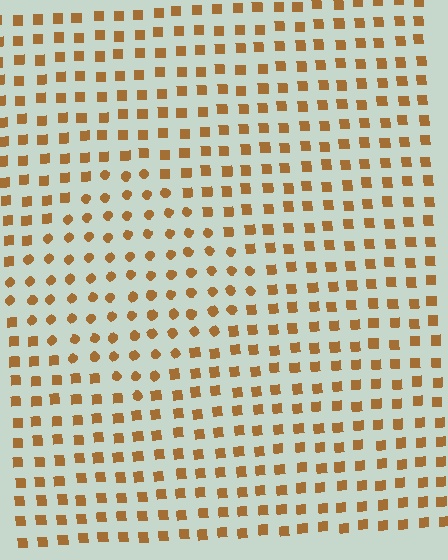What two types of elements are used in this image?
The image uses circles inside the diamond region and squares outside it.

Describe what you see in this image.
The image is filled with small brown elements arranged in a uniform grid. A diamond-shaped region contains circles, while the surrounding area contains squares. The boundary is defined purely by the change in element shape.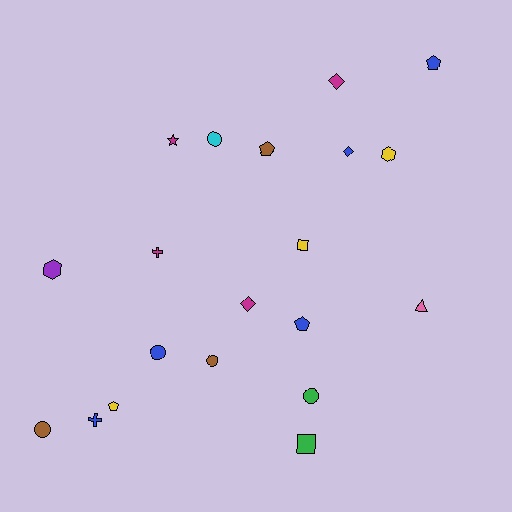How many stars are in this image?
There is 1 star.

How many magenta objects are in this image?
There are 4 magenta objects.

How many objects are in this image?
There are 20 objects.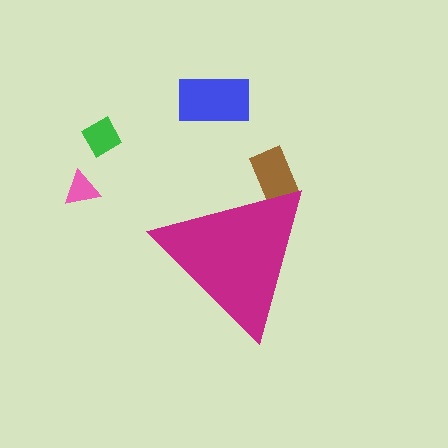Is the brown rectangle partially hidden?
Yes, the brown rectangle is partially hidden behind the magenta triangle.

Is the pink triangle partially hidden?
No, the pink triangle is fully visible.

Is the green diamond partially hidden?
No, the green diamond is fully visible.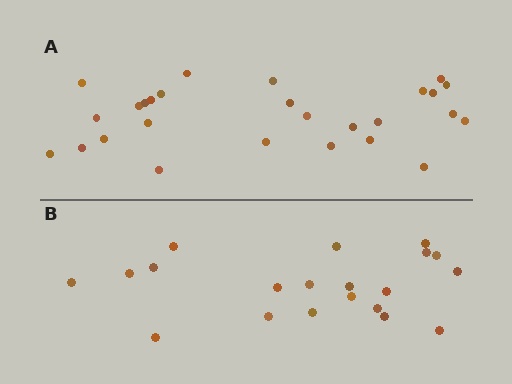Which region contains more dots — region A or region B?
Region A (the top region) has more dots.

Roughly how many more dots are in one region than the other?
Region A has roughly 8 or so more dots than region B.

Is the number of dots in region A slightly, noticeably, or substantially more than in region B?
Region A has noticeably more, but not dramatically so. The ratio is roughly 1.4 to 1.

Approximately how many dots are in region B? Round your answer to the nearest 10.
About 20 dots.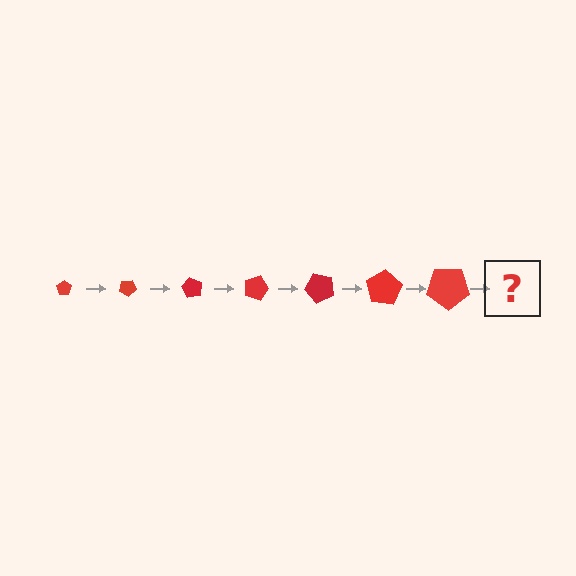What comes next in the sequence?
The next element should be a pentagon, larger than the previous one and rotated 210 degrees from the start.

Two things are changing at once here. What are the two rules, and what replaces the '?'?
The two rules are that the pentagon grows larger each step and it rotates 30 degrees each step. The '?' should be a pentagon, larger than the previous one and rotated 210 degrees from the start.